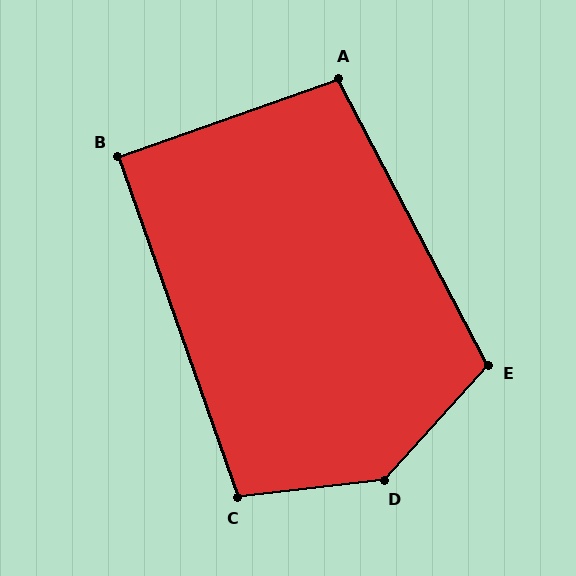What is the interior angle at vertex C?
Approximately 103 degrees (obtuse).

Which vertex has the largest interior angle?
D, at approximately 139 degrees.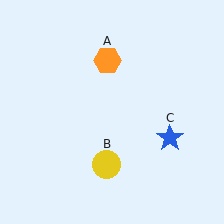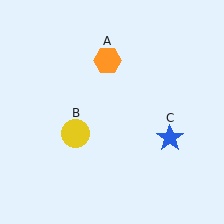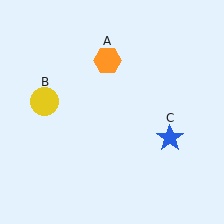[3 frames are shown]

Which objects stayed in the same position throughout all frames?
Orange hexagon (object A) and blue star (object C) remained stationary.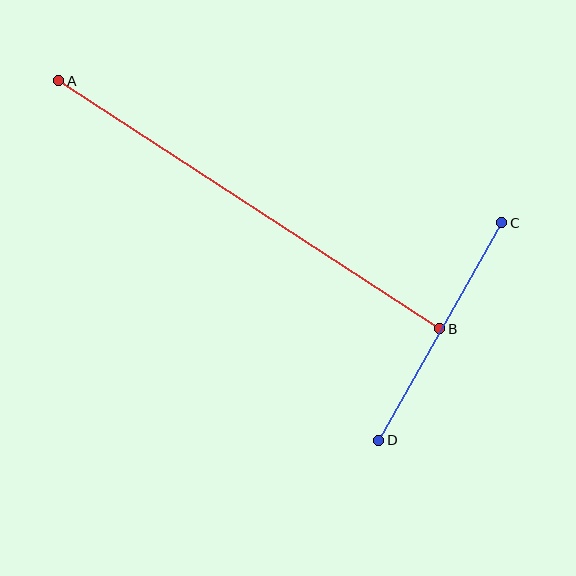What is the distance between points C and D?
The distance is approximately 249 pixels.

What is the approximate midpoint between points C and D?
The midpoint is at approximately (440, 331) pixels.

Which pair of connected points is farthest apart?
Points A and B are farthest apart.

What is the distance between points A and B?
The distance is approximately 455 pixels.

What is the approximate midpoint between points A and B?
The midpoint is at approximately (249, 205) pixels.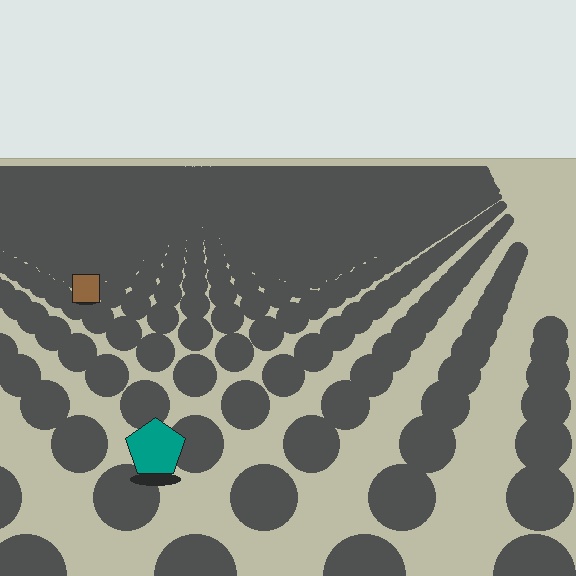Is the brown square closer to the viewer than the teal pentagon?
No. The teal pentagon is closer — you can tell from the texture gradient: the ground texture is coarser near it.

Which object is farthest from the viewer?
The brown square is farthest from the viewer. It appears smaller and the ground texture around it is denser.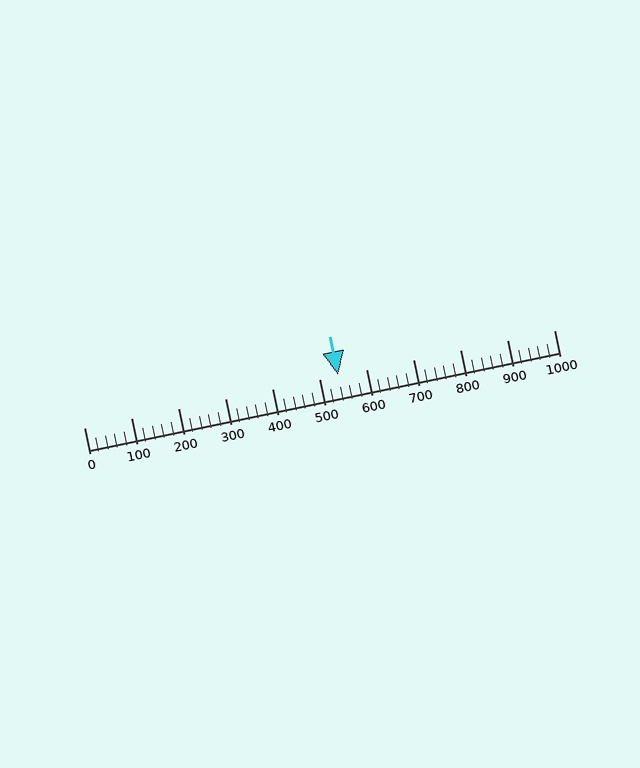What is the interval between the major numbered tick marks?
The major tick marks are spaced 100 units apart.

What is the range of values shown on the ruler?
The ruler shows values from 0 to 1000.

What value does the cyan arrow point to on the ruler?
The cyan arrow points to approximately 540.